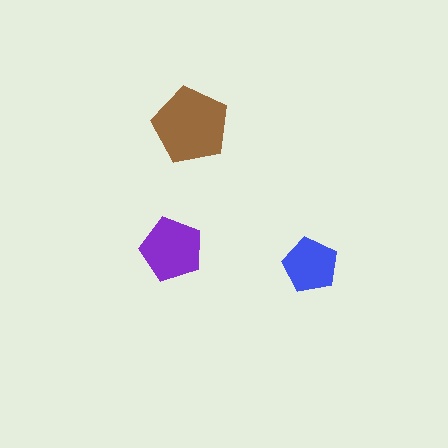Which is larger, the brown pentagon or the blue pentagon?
The brown one.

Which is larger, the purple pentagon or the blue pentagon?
The purple one.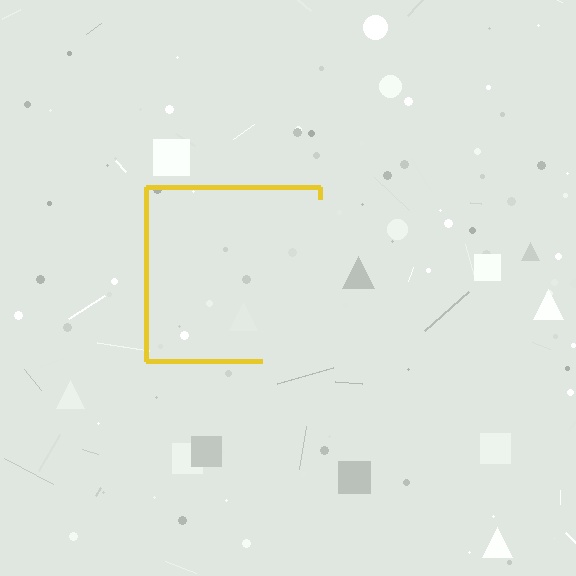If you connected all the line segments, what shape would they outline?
They would outline a square.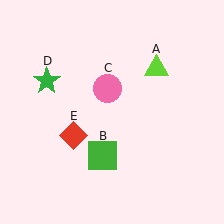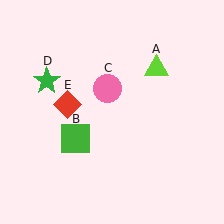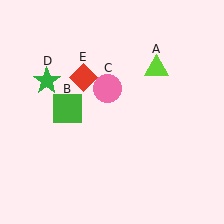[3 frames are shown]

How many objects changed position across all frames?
2 objects changed position: green square (object B), red diamond (object E).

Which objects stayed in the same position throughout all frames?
Lime triangle (object A) and pink circle (object C) and green star (object D) remained stationary.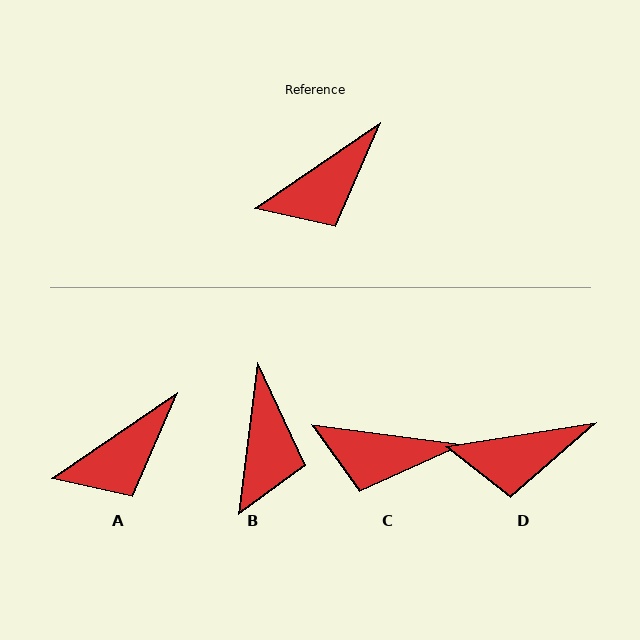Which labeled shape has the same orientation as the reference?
A.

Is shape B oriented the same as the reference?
No, it is off by about 48 degrees.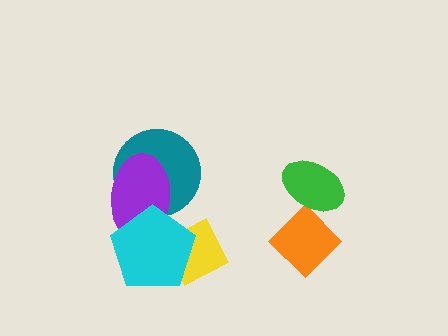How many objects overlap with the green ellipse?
1 object overlaps with the green ellipse.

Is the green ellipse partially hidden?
No, no other shape covers it.